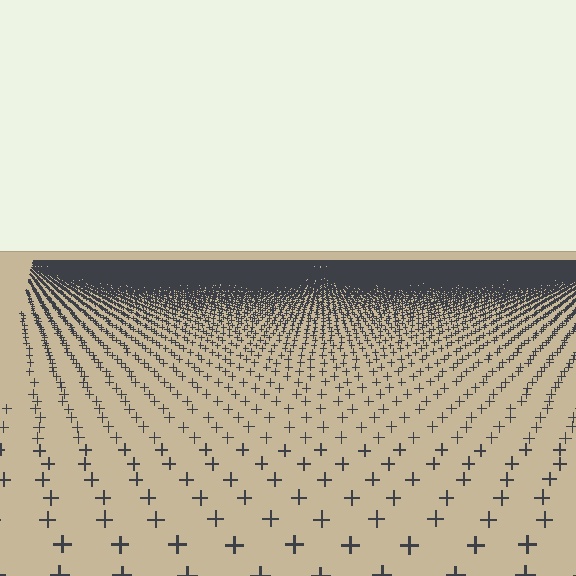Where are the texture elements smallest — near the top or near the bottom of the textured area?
Near the top.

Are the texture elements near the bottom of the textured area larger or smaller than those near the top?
Larger. Near the bottom, elements are closer to the viewer and appear at a bigger on-screen size.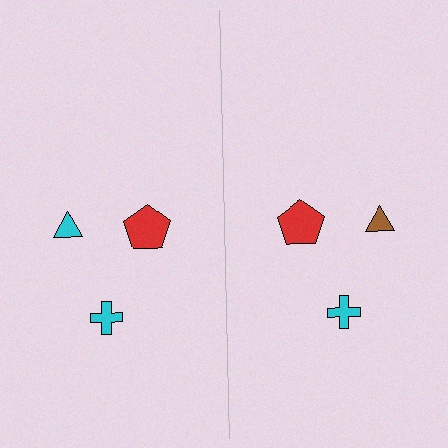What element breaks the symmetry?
The brown triangle on the right side breaks the symmetry — its mirror counterpart is cyan.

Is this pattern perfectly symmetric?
No, the pattern is not perfectly symmetric. The brown triangle on the right side breaks the symmetry — its mirror counterpart is cyan.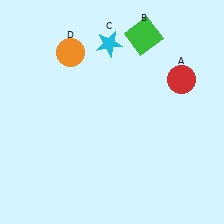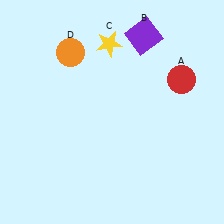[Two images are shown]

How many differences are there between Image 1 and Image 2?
There are 2 differences between the two images.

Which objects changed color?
B changed from green to purple. C changed from cyan to yellow.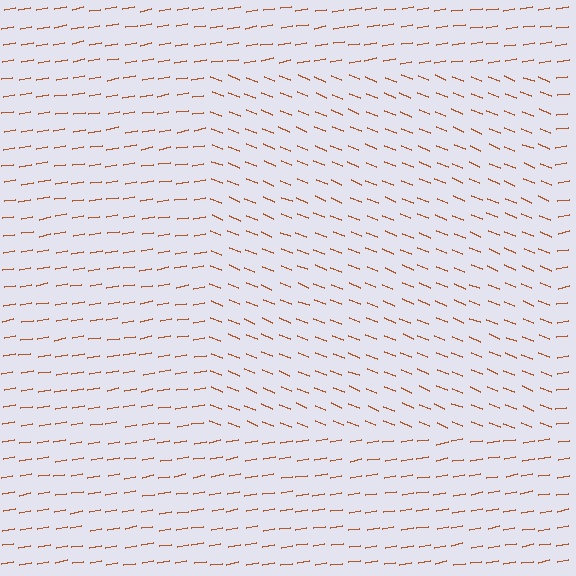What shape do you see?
I see a rectangle.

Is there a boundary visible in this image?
Yes, there is a texture boundary formed by a change in line orientation.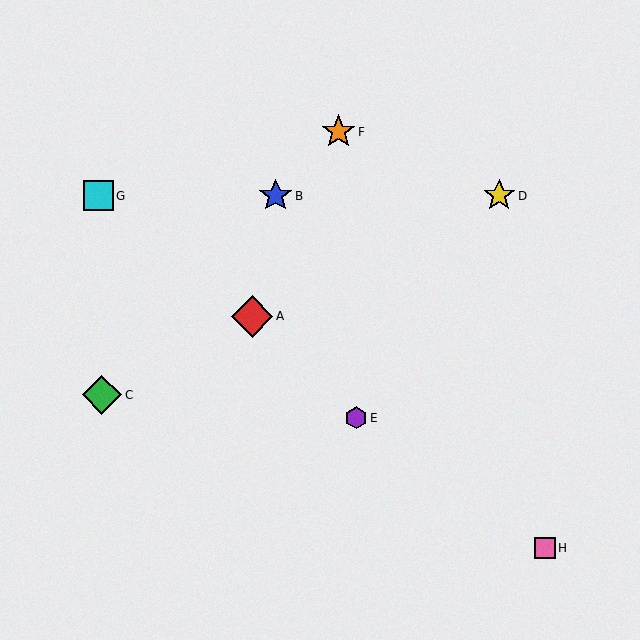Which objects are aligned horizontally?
Objects B, D, G are aligned horizontally.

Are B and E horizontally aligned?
No, B is at y≈196 and E is at y≈418.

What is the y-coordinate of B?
Object B is at y≈196.